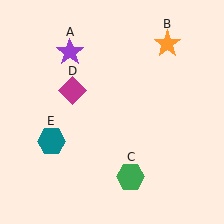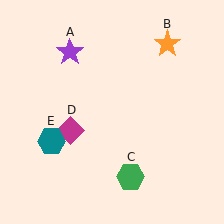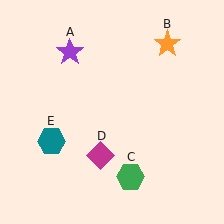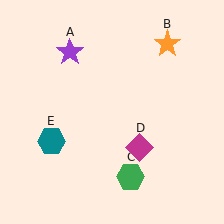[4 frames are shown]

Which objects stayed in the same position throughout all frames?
Purple star (object A) and orange star (object B) and green hexagon (object C) and teal hexagon (object E) remained stationary.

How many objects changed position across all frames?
1 object changed position: magenta diamond (object D).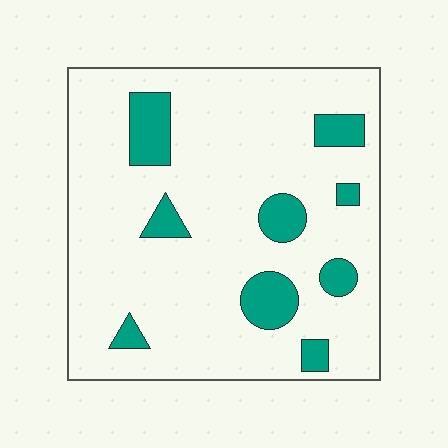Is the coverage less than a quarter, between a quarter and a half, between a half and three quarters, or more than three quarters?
Less than a quarter.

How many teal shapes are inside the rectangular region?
9.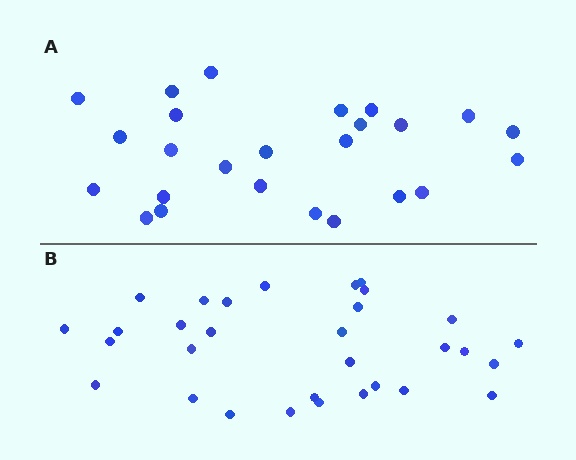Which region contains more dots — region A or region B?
Region B (the bottom region) has more dots.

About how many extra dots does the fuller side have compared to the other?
Region B has about 6 more dots than region A.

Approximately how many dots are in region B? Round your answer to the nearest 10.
About 30 dots. (The exact count is 31, which rounds to 30.)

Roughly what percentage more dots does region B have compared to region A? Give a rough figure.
About 25% more.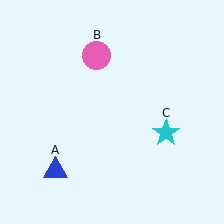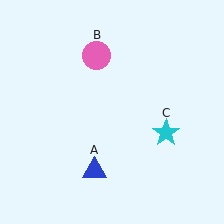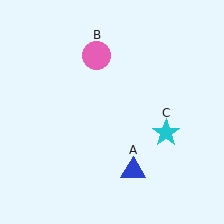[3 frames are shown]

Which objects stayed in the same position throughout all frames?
Pink circle (object B) and cyan star (object C) remained stationary.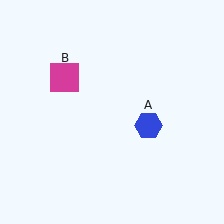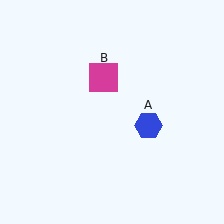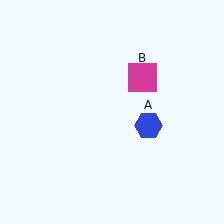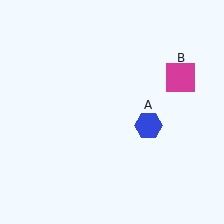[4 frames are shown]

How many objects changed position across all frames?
1 object changed position: magenta square (object B).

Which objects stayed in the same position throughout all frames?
Blue hexagon (object A) remained stationary.